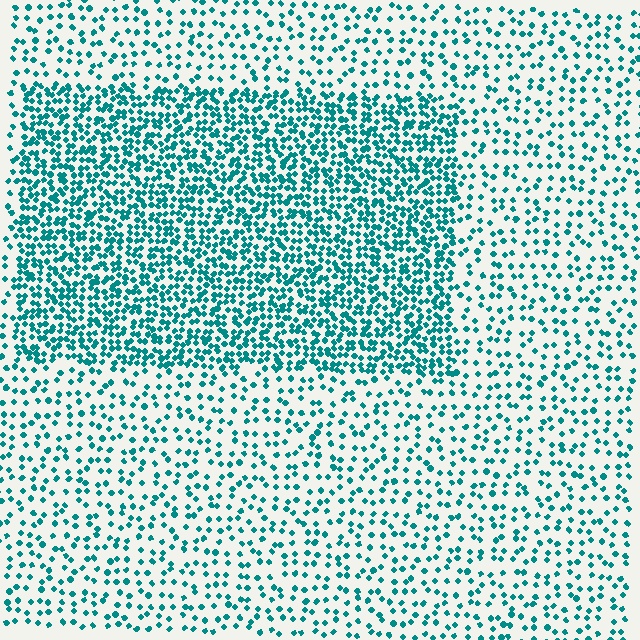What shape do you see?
I see a rectangle.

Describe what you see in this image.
The image contains small teal elements arranged at two different densities. A rectangle-shaped region is visible where the elements are more densely packed than the surrounding area.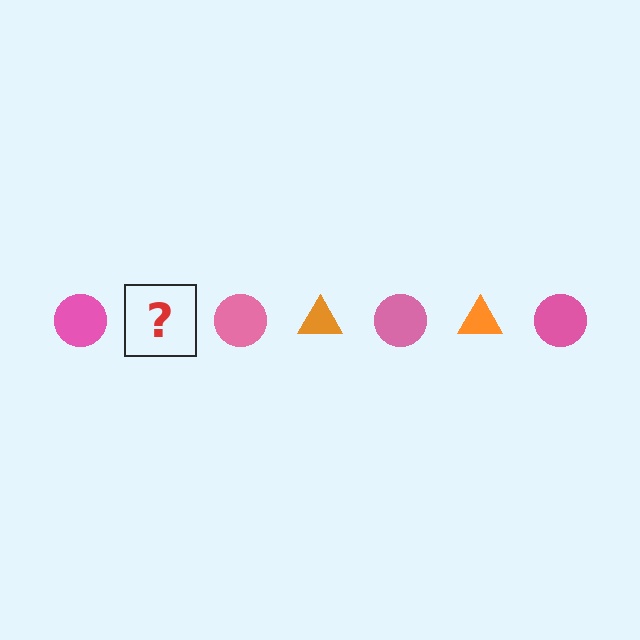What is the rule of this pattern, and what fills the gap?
The rule is that the pattern alternates between pink circle and orange triangle. The gap should be filled with an orange triangle.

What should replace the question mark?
The question mark should be replaced with an orange triangle.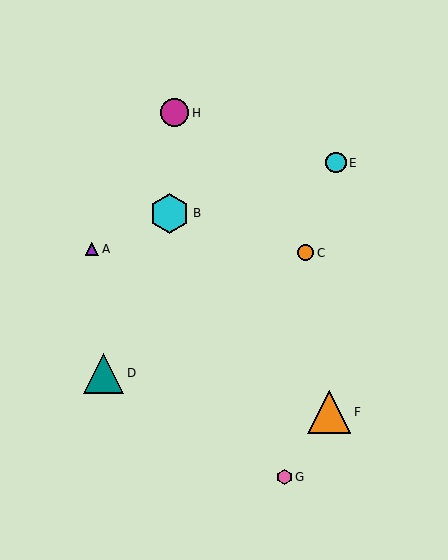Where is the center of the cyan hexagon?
The center of the cyan hexagon is at (170, 213).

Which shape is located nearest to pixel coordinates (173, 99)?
The magenta circle (labeled H) at (175, 113) is nearest to that location.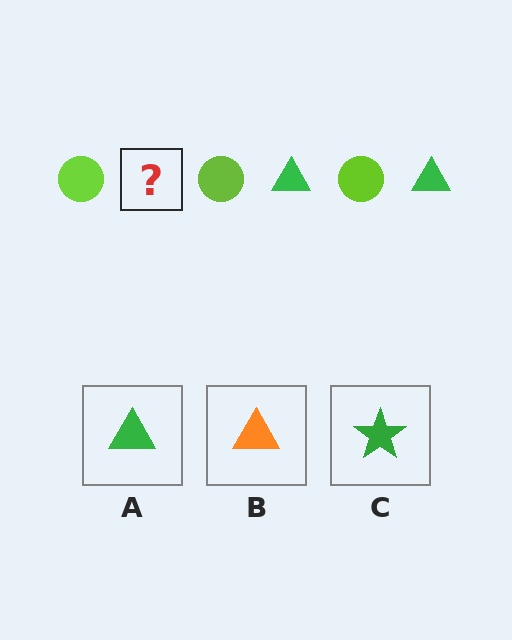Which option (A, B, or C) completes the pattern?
A.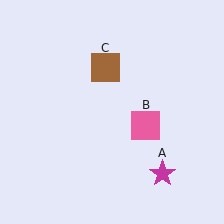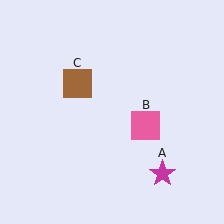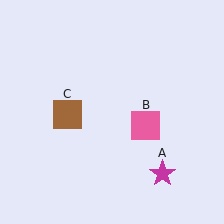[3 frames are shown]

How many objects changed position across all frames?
1 object changed position: brown square (object C).